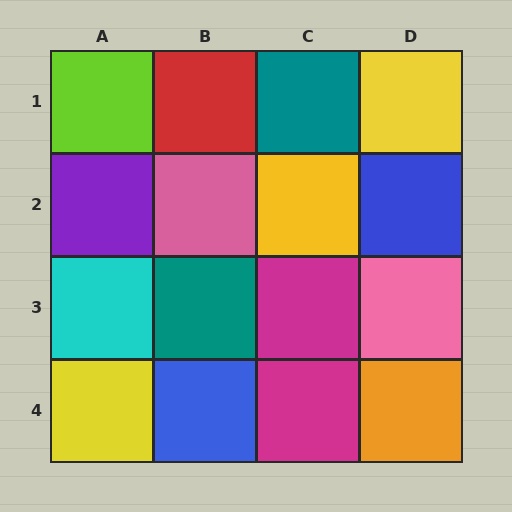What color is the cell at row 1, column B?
Red.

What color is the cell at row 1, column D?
Yellow.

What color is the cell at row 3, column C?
Magenta.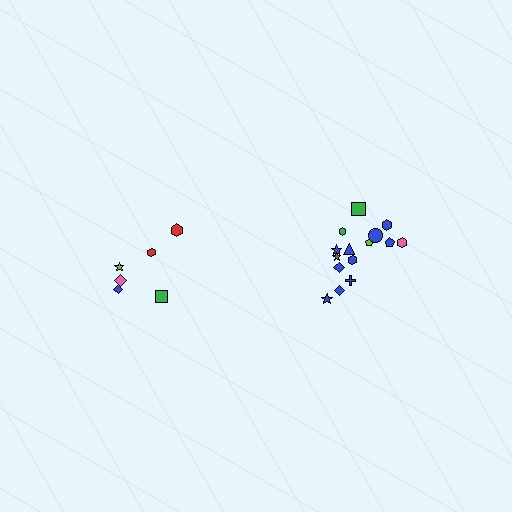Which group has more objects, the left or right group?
The right group.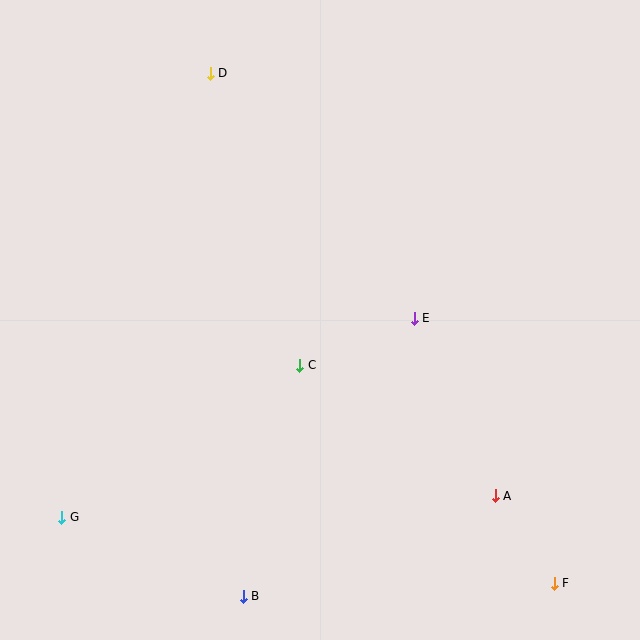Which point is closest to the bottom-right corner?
Point F is closest to the bottom-right corner.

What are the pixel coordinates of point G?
Point G is at (62, 517).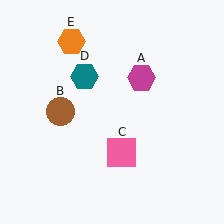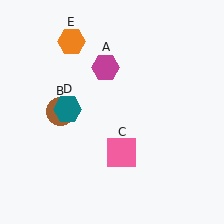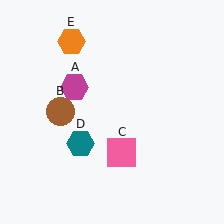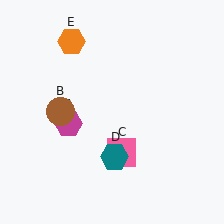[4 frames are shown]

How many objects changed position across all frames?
2 objects changed position: magenta hexagon (object A), teal hexagon (object D).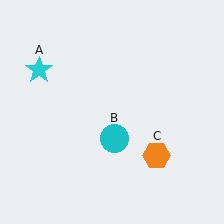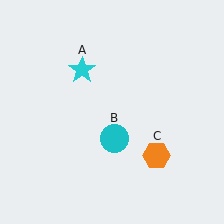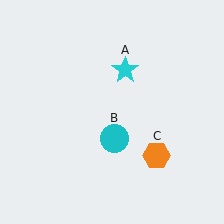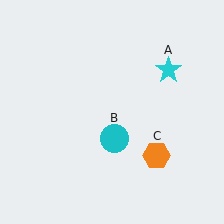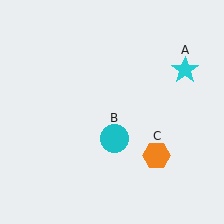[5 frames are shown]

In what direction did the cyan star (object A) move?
The cyan star (object A) moved right.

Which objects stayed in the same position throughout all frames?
Cyan circle (object B) and orange hexagon (object C) remained stationary.